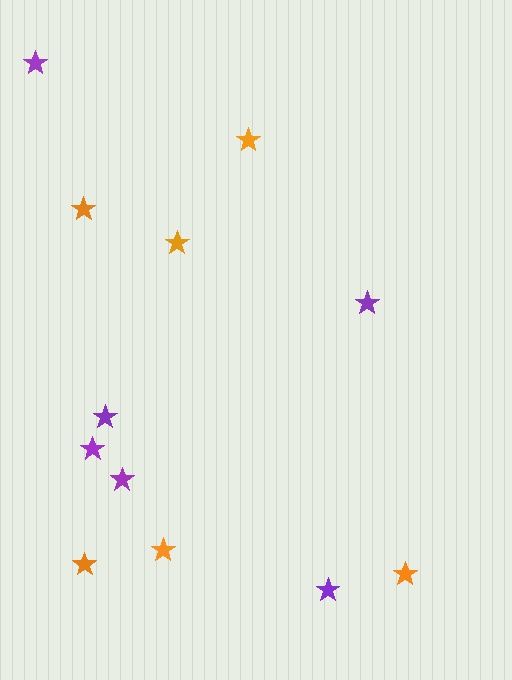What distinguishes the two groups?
There are 2 groups: one group of orange stars (6) and one group of purple stars (6).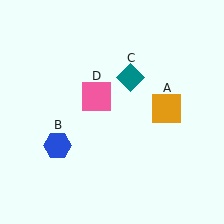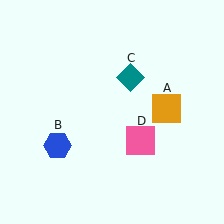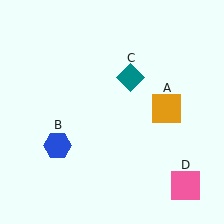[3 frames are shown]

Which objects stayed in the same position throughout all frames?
Orange square (object A) and blue hexagon (object B) and teal diamond (object C) remained stationary.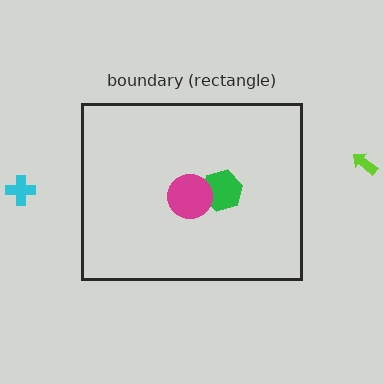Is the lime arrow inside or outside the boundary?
Outside.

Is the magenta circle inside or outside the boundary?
Inside.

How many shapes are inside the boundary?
2 inside, 2 outside.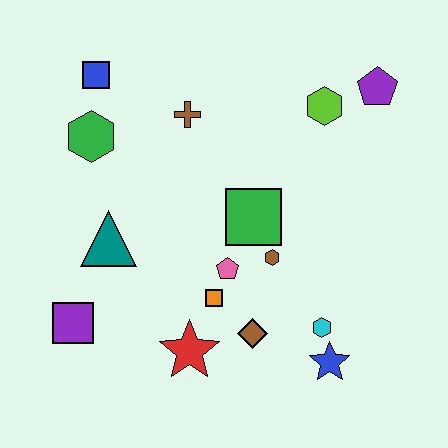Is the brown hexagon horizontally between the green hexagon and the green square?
No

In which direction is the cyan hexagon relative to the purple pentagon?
The cyan hexagon is below the purple pentagon.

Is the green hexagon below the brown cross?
Yes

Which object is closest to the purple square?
The teal triangle is closest to the purple square.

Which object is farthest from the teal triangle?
The purple pentagon is farthest from the teal triangle.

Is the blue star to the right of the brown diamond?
Yes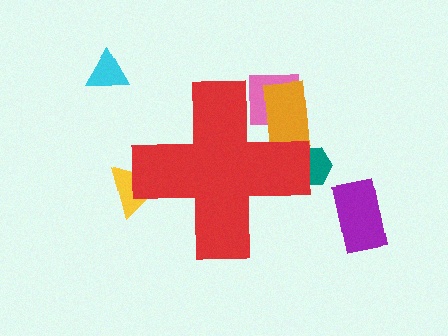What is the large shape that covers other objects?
A red cross.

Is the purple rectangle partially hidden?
No, the purple rectangle is fully visible.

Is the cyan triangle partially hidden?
No, the cyan triangle is fully visible.